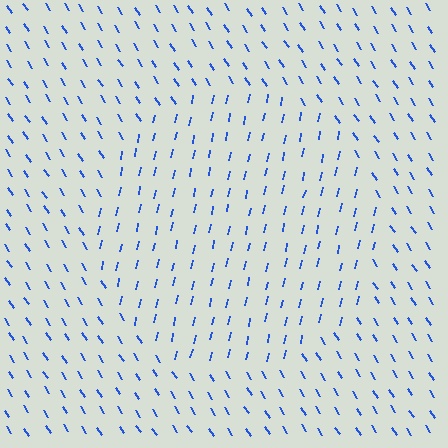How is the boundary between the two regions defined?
The boundary is defined purely by a change in line orientation (approximately 45 degrees difference). All lines are the same color and thickness.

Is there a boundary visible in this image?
Yes, there is a texture boundary formed by a change in line orientation.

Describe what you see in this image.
The image is filled with small blue line segments. A circle region in the image has lines oriented differently from the surrounding lines, creating a visible texture boundary.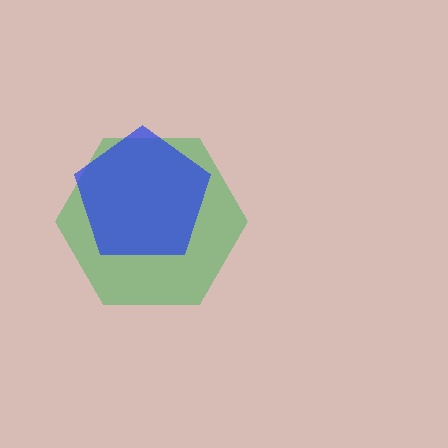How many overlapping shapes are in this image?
There are 2 overlapping shapes in the image.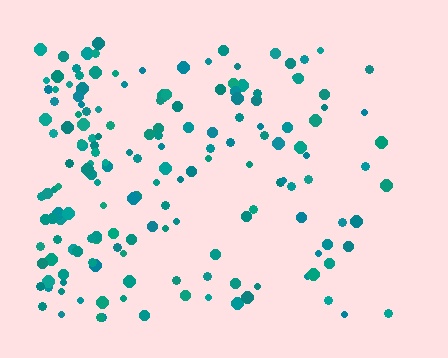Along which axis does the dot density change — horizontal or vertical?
Horizontal.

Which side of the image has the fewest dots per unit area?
The right.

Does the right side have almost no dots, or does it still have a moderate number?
Still a moderate number, just noticeably fewer than the left.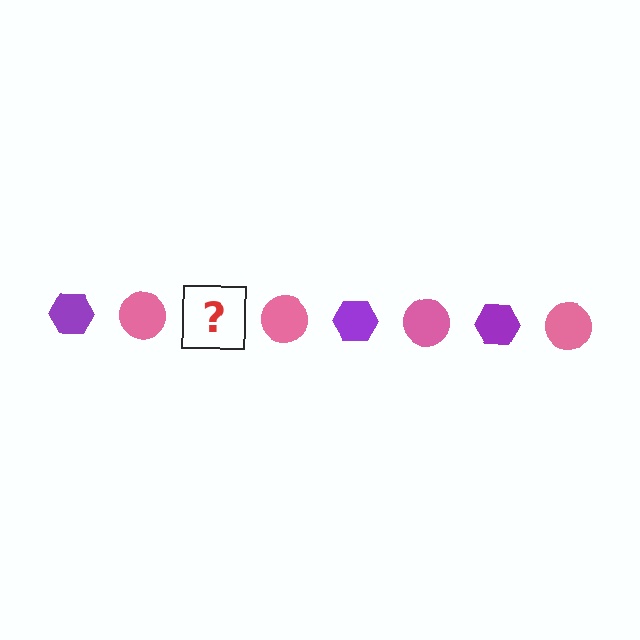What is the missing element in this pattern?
The missing element is a purple hexagon.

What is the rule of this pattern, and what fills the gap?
The rule is that the pattern alternates between purple hexagon and pink circle. The gap should be filled with a purple hexagon.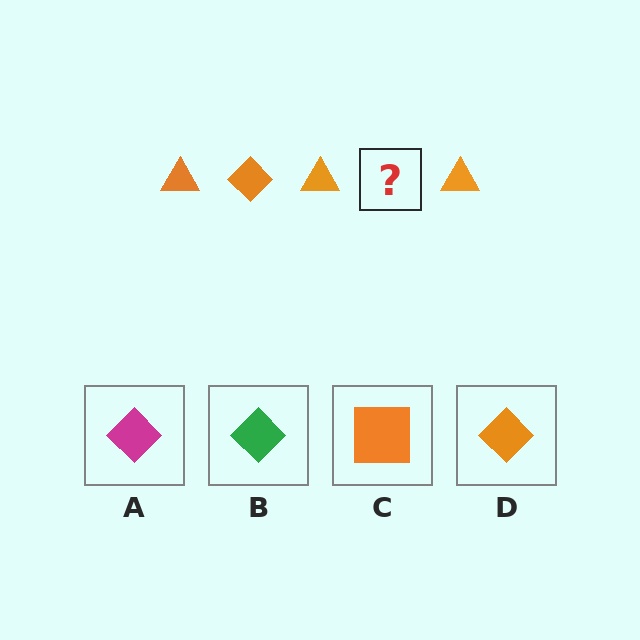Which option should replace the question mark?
Option D.